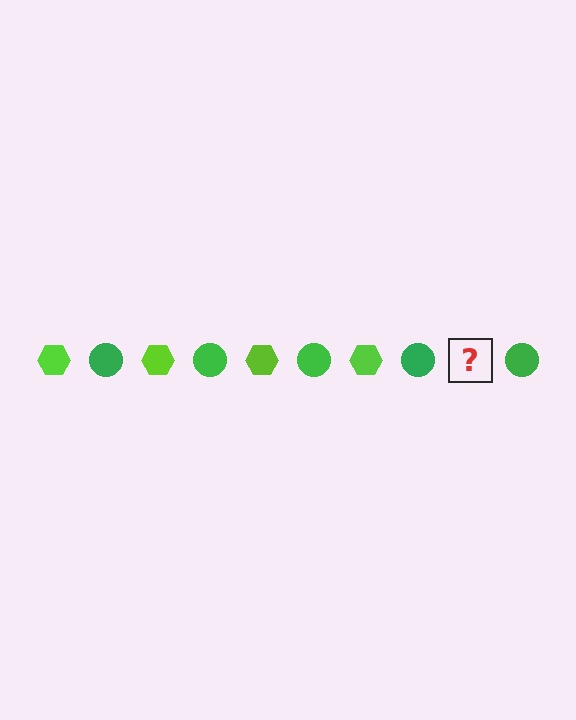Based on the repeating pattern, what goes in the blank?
The blank should be a lime hexagon.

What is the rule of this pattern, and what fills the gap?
The rule is that the pattern alternates between lime hexagon and green circle. The gap should be filled with a lime hexagon.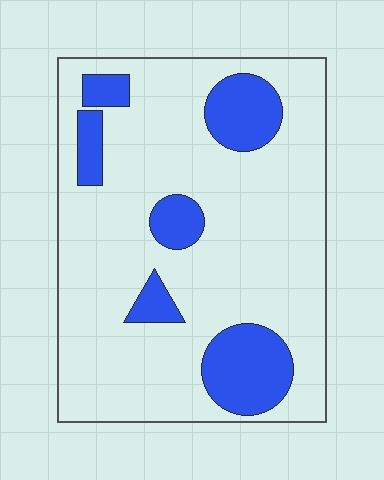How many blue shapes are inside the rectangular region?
6.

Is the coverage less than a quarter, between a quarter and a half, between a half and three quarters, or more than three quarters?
Less than a quarter.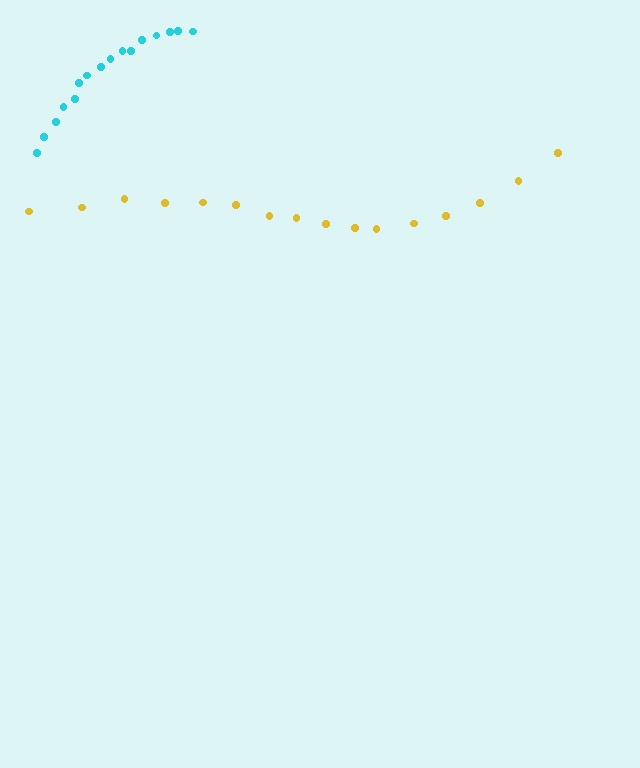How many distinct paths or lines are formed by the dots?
There are 2 distinct paths.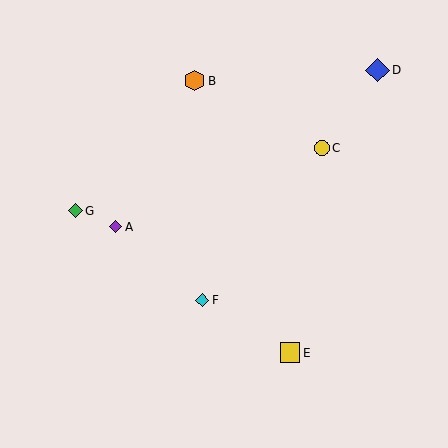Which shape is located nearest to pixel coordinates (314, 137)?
The yellow circle (labeled C) at (322, 148) is nearest to that location.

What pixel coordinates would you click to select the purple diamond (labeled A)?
Click at (115, 227) to select the purple diamond A.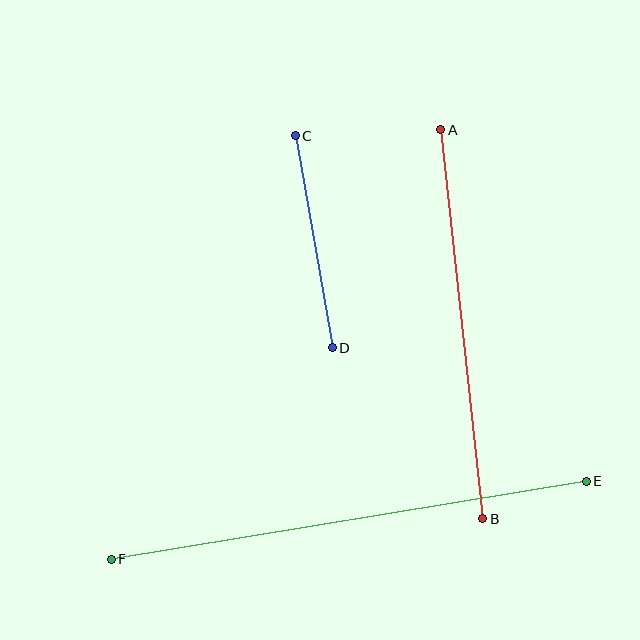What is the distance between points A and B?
The distance is approximately 391 pixels.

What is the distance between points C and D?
The distance is approximately 215 pixels.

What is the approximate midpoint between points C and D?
The midpoint is at approximately (314, 242) pixels.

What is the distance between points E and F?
The distance is approximately 481 pixels.